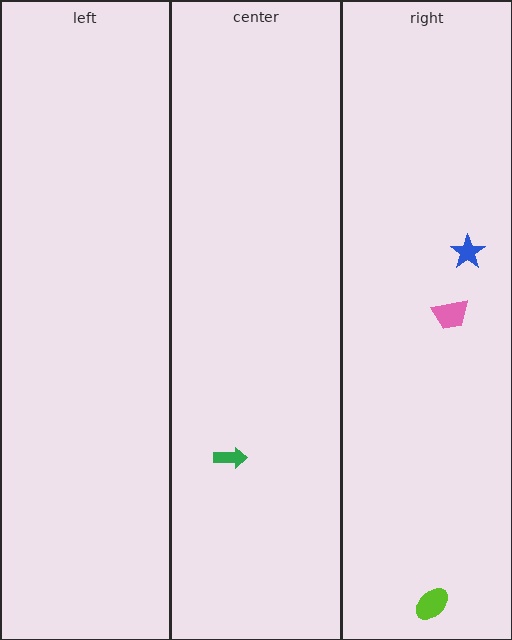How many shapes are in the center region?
1.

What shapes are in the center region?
The green arrow.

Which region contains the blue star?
The right region.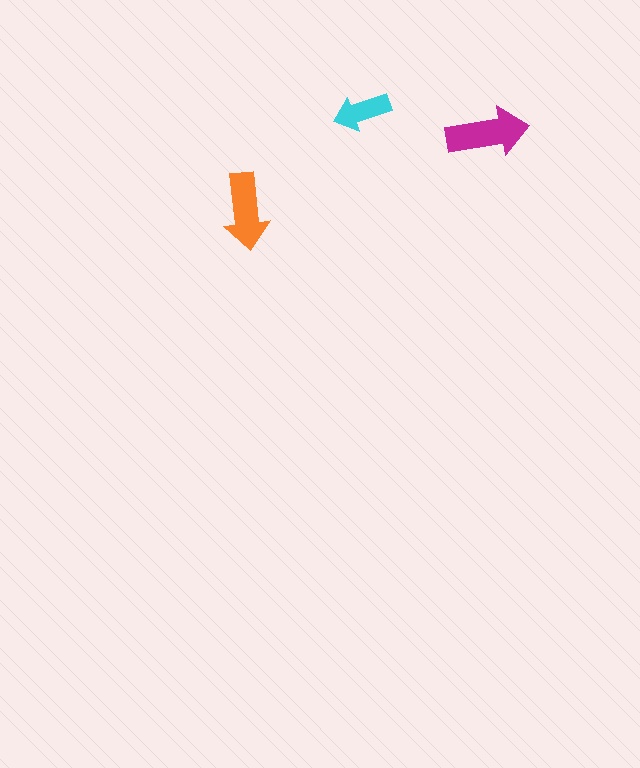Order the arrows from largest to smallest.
the magenta one, the orange one, the cyan one.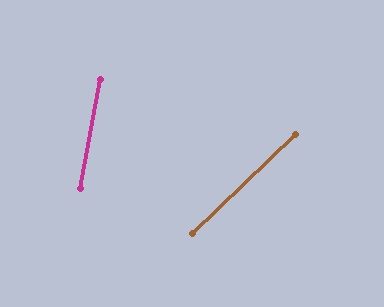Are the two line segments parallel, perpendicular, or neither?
Neither parallel nor perpendicular — they differ by about 36°.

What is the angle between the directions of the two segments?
Approximately 36 degrees.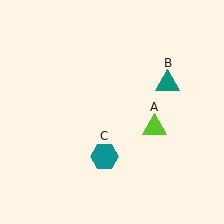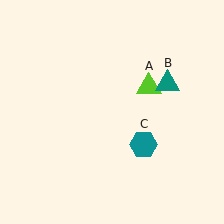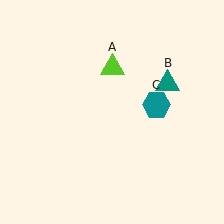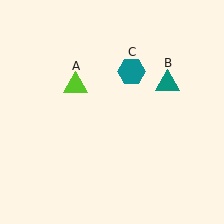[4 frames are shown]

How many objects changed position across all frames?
2 objects changed position: lime triangle (object A), teal hexagon (object C).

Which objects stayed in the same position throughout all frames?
Teal triangle (object B) remained stationary.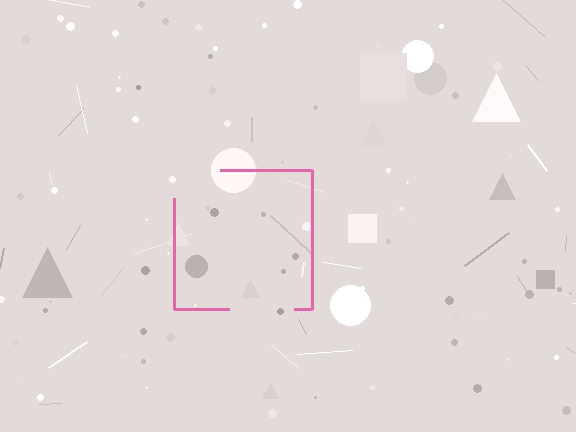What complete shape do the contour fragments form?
The contour fragments form a square.